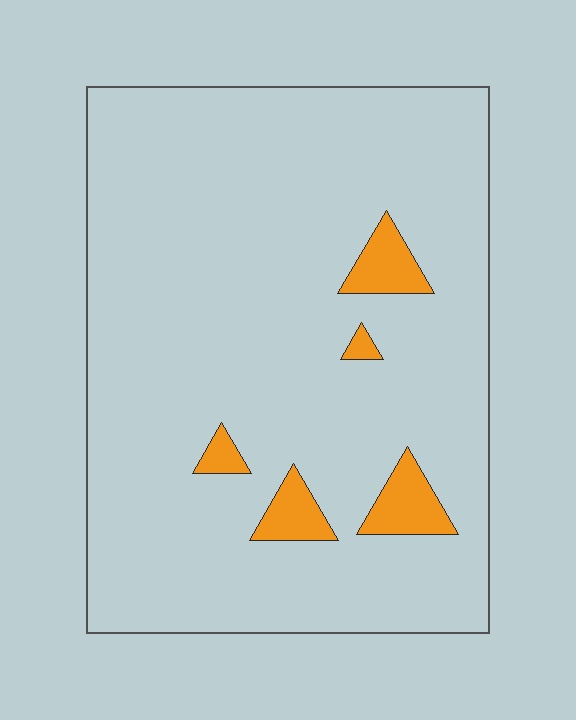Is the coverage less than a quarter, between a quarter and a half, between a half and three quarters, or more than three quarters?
Less than a quarter.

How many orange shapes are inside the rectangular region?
5.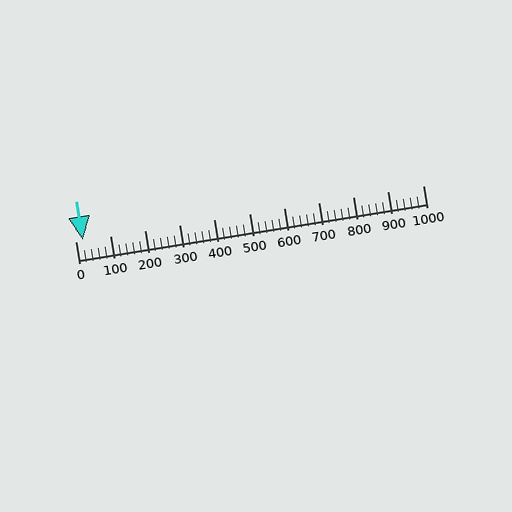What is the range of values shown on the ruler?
The ruler shows values from 0 to 1000.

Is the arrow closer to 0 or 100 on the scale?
The arrow is closer to 0.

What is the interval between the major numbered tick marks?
The major tick marks are spaced 100 units apart.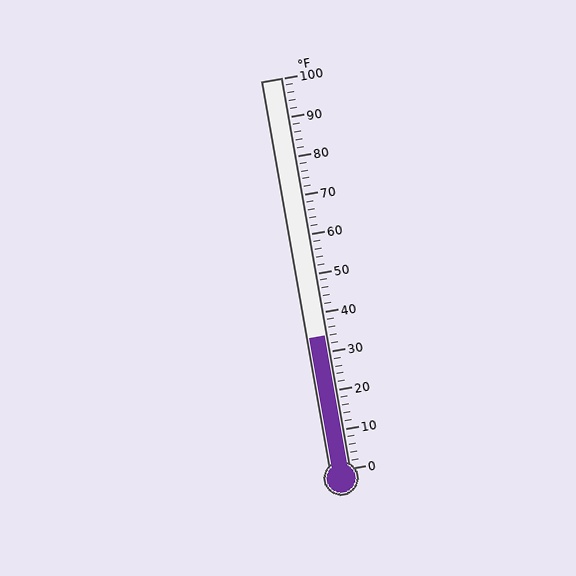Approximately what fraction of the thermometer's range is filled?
The thermometer is filled to approximately 35% of its range.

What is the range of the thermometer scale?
The thermometer scale ranges from 0°F to 100°F.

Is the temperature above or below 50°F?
The temperature is below 50°F.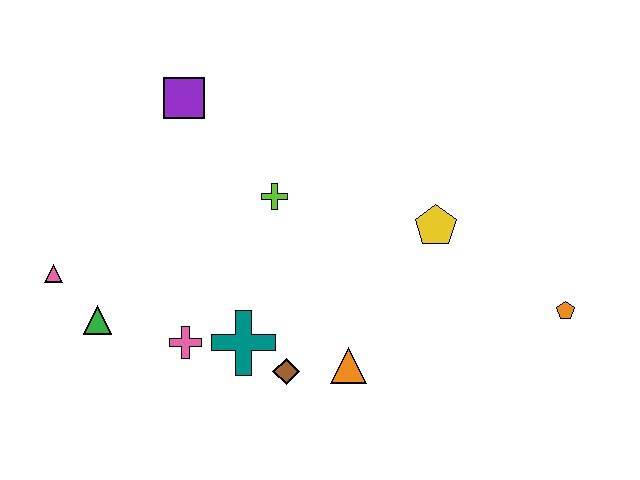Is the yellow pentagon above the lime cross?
No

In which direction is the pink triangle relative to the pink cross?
The pink triangle is to the left of the pink cross.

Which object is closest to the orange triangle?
The brown diamond is closest to the orange triangle.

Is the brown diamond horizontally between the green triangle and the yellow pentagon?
Yes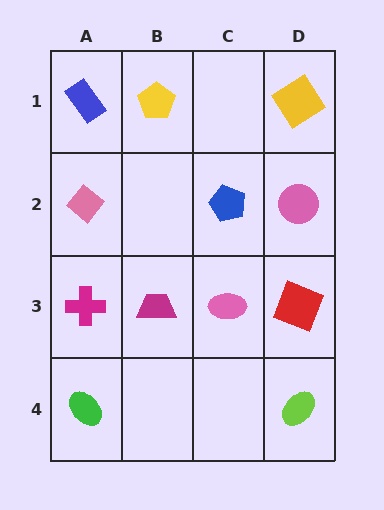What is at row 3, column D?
A red square.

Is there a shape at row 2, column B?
No, that cell is empty.